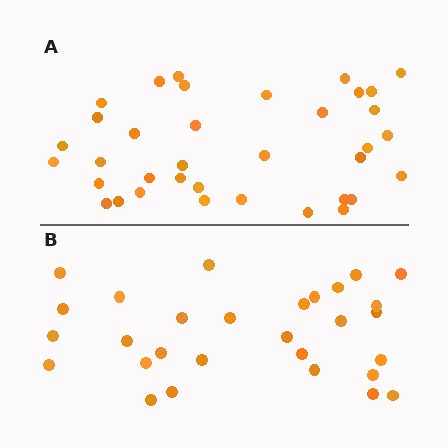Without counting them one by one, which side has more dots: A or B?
Region A (the top region) has more dots.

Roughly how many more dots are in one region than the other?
Region A has roughly 8 or so more dots than region B.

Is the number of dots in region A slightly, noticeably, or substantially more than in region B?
Region A has only slightly more — the two regions are fairly close. The ratio is roughly 1.2 to 1.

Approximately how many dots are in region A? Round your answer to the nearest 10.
About 40 dots. (The exact count is 36, which rounds to 40.)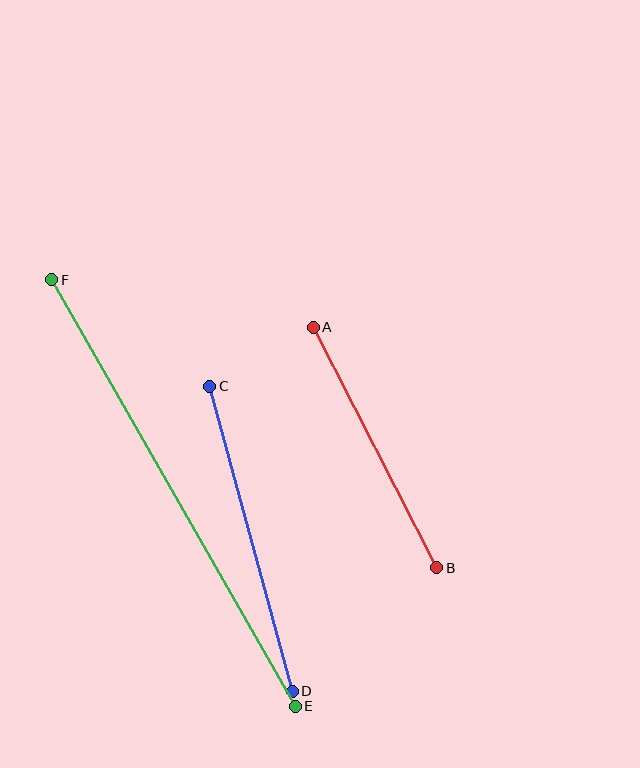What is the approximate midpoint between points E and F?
The midpoint is at approximately (174, 493) pixels.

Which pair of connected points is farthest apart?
Points E and F are farthest apart.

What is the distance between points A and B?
The distance is approximately 270 pixels.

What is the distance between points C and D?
The distance is approximately 316 pixels.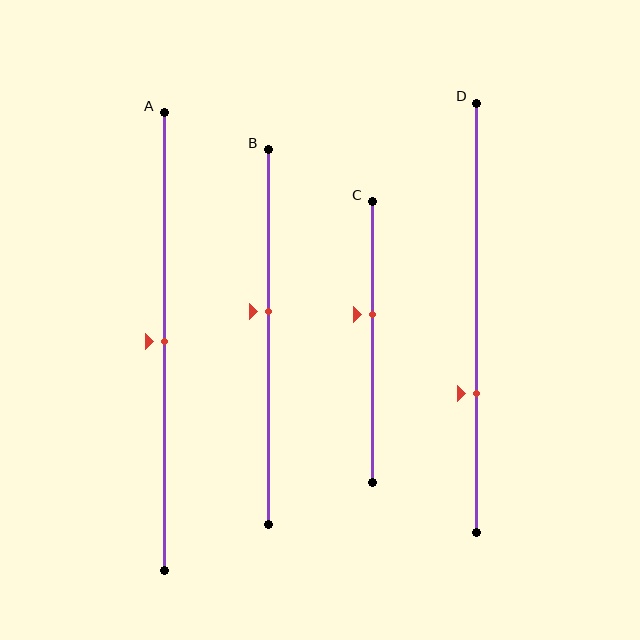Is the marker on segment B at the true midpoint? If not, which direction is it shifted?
No, the marker on segment B is shifted upward by about 7% of the segment length.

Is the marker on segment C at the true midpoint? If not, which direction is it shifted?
No, the marker on segment C is shifted upward by about 10% of the segment length.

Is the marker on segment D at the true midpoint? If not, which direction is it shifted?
No, the marker on segment D is shifted downward by about 18% of the segment length.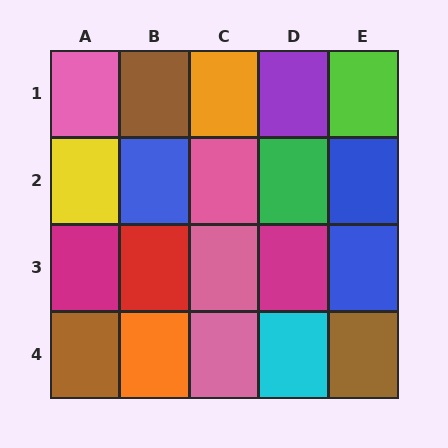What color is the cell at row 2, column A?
Yellow.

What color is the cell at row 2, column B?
Blue.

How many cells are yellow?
1 cell is yellow.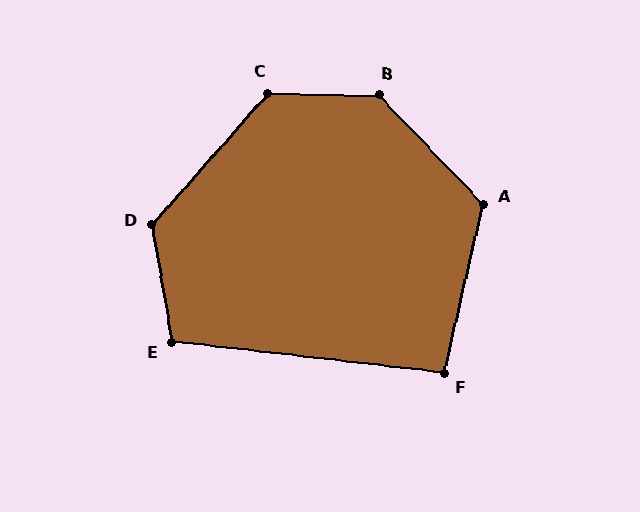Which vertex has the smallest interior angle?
F, at approximately 96 degrees.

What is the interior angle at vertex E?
Approximately 106 degrees (obtuse).